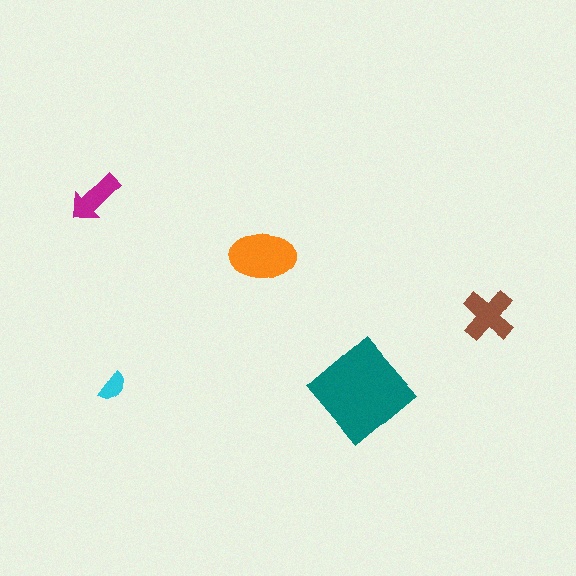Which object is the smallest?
The cyan semicircle.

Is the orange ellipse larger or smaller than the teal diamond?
Smaller.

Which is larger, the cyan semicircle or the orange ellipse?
The orange ellipse.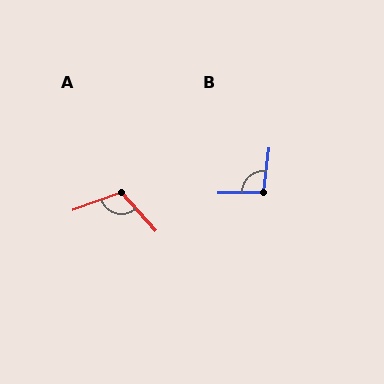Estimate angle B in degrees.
Approximately 98 degrees.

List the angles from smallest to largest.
B (98°), A (112°).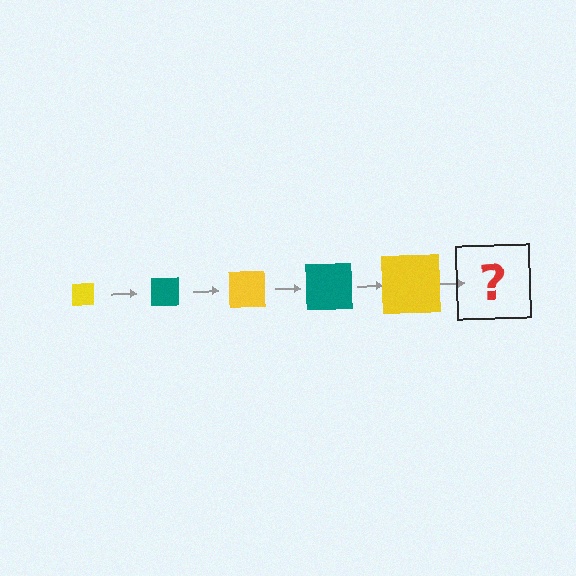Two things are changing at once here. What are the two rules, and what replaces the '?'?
The two rules are that the square grows larger each step and the color cycles through yellow and teal. The '?' should be a teal square, larger than the previous one.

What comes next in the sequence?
The next element should be a teal square, larger than the previous one.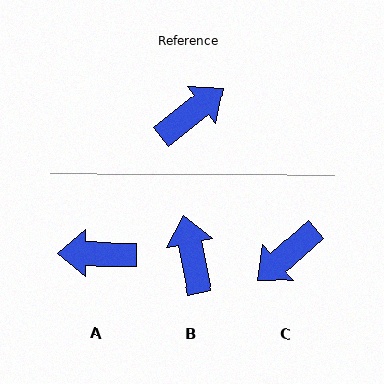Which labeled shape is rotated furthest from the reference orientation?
C, about 177 degrees away.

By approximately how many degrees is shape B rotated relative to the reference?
Approximately 64 degrees counter-clockwise.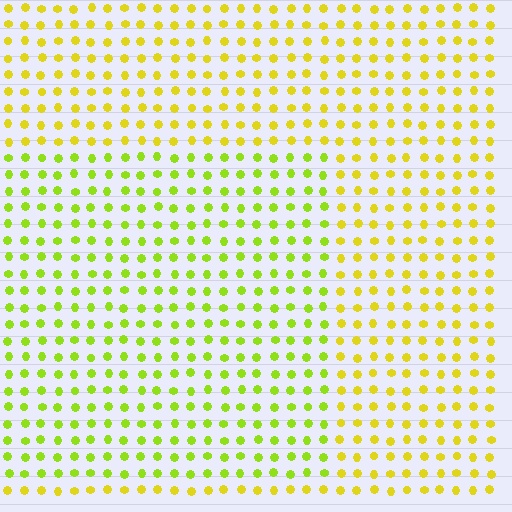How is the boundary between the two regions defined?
The boundary is defined purely by a slight shift in hue (about 27 degrees). Spacing, size, and orientation are identical on both sides.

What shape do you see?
I see a rectangle.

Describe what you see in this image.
The image is filled with small yellow elements in a uniform arrangement. A rectangle-shaped region is visible where the elements are tinted to a slightly different hue, forming a subtle color boundary.